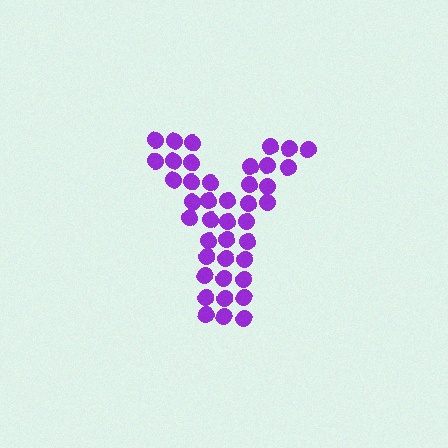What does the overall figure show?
The overall figure shows the letter Y.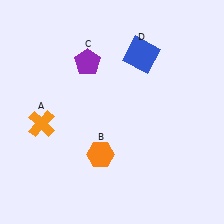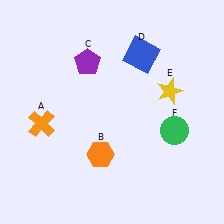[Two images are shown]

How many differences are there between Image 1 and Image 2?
There are 2 differences between the two images.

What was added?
A yellow star (E), a green circle (F) were added in Image 2.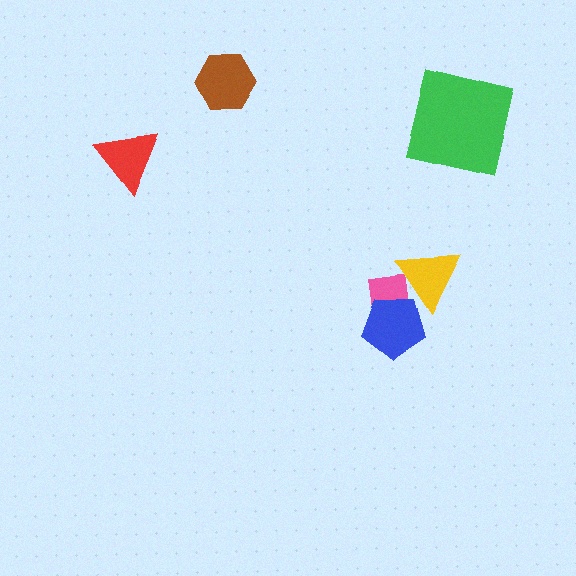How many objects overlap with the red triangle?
0 objects overlap with the red triangle.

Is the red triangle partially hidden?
No, no other shape covers it.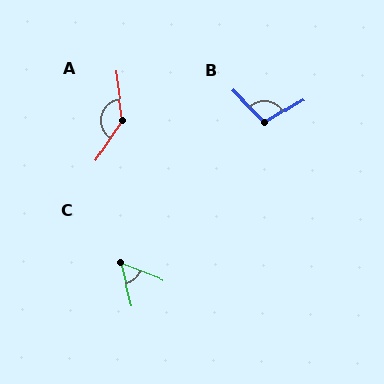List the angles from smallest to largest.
C (54°), B (104°), A (139°).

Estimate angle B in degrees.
Approximately 104 degrees.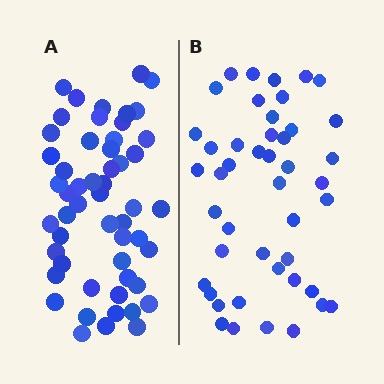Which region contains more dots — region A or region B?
Region A (the left region) has more dots.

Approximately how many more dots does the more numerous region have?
Region A has roughly 8 or so more dots than region B.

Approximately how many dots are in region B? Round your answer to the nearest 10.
About 40 dots. (The exact count is 45, which rounds to 40.)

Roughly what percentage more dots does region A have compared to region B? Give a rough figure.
About 20% more.